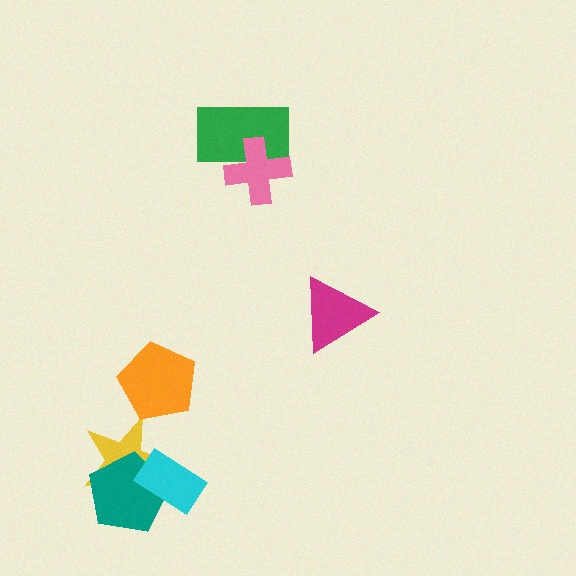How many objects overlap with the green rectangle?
1 object overlaps with the green rectangle.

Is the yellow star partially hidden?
Yes, it is partially covered by another shape.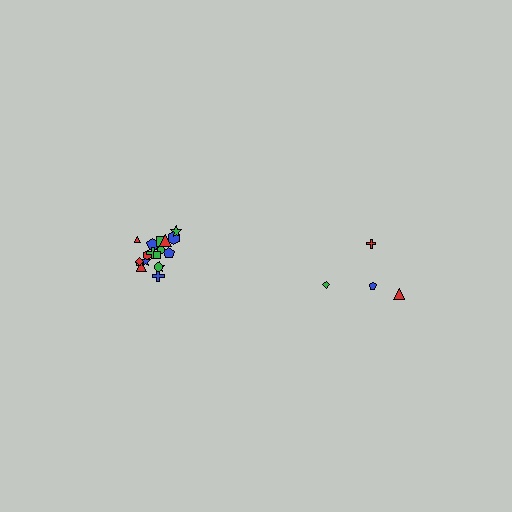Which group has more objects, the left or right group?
The left group.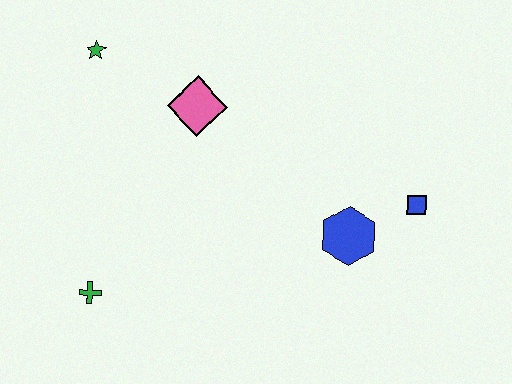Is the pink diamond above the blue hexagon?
Yes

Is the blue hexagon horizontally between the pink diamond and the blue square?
Yes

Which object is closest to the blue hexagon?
The blue square is closest to the blue hexagon.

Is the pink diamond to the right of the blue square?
No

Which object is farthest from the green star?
The blue square is farthest from the green star.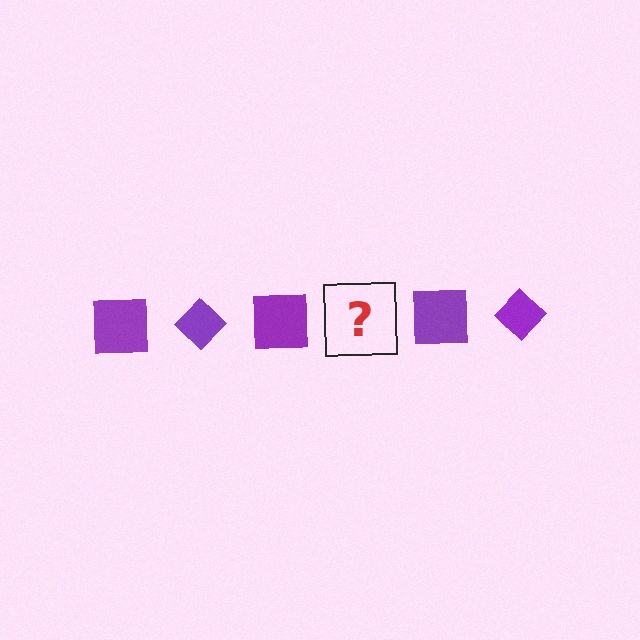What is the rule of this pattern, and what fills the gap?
The rule is that the pattern cycles through square, diamond shapes in purple. The gap should be filled with a purple diamond.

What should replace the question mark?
The question mark should be replaced with a purple diamond.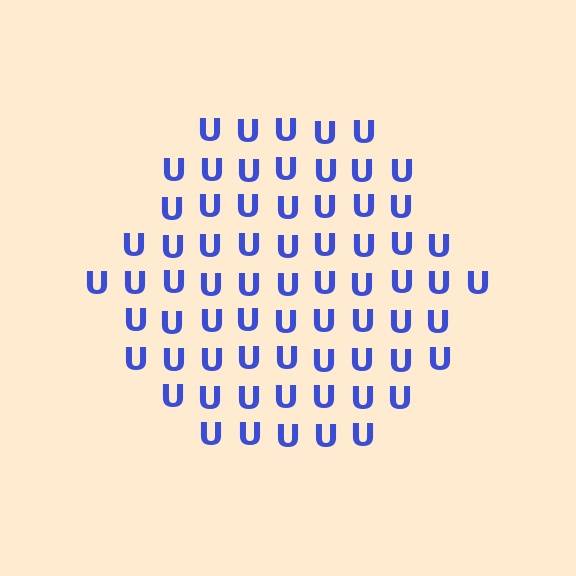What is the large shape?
The large shape is a hexagon.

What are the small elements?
The small elements are letter U's.